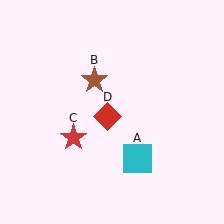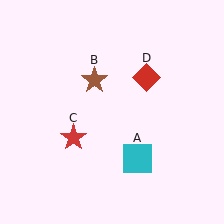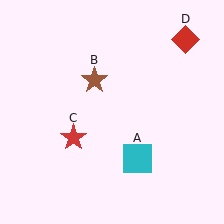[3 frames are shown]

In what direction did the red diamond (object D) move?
The red diamond (object D) moved up and to the right.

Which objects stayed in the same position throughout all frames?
Cyan square (object A) and brown star (object B) and red star (object C) remained stationary.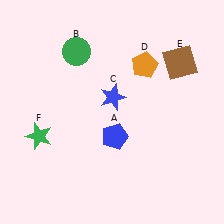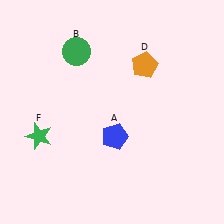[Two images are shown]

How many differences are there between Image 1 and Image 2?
There are 2 differences between the two images.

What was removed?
The brown square (E), the blue star (C) were removed in Image 2.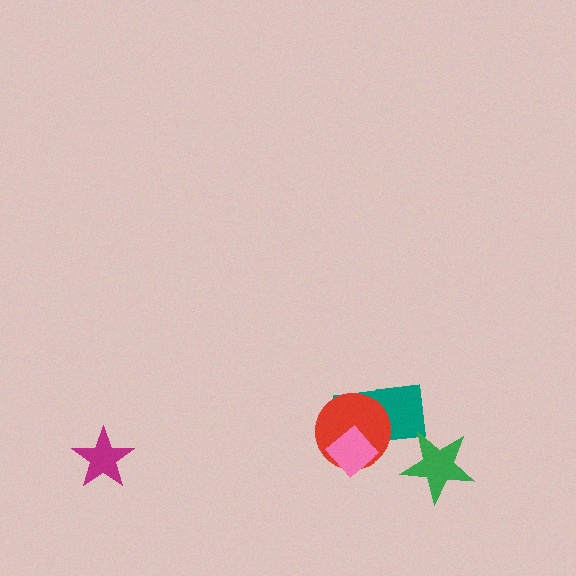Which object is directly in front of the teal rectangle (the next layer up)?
The red circle is directly in front of the teal rectangle.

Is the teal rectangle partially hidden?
Yes, it is partially covered by another shape.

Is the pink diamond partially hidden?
No, no other shape covers it.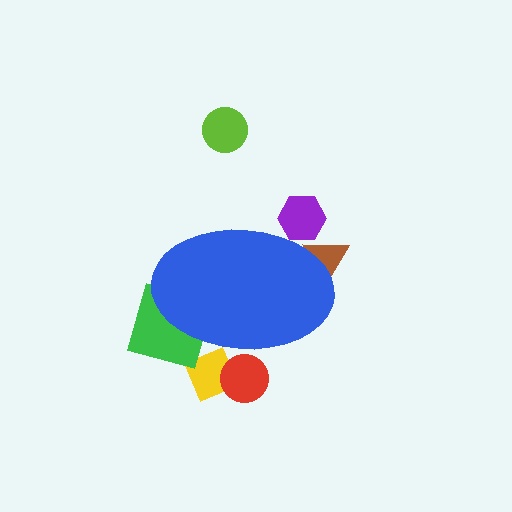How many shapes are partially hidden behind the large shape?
5 shapes are partially hidden.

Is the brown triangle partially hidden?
Yes, the brown triangle is partially hidden behind the blue ellipse.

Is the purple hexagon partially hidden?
Yes, the purple hexagon is partially hidden behind the blue ellipse.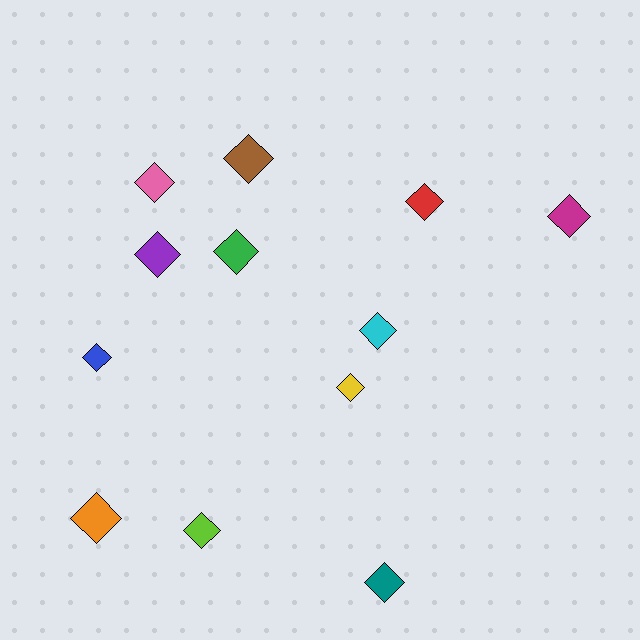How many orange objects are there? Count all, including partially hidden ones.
There is 1 orange object.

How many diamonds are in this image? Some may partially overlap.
There are 12 diamonds.